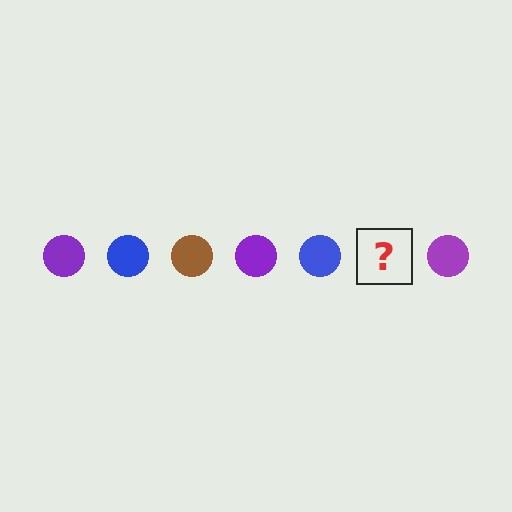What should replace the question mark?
The question mark should be replaced with a brown circle.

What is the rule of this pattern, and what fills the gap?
The rule is that the pattern cycles through purple, blue, brown circles. The gap should be filled with a brown circle.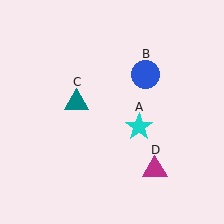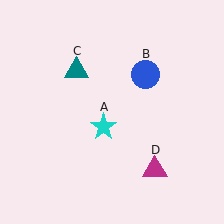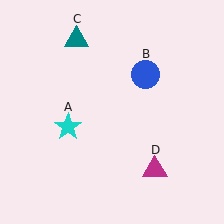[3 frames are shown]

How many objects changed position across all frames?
2 objects changed position: cyan star (object A), teal triangle (object C).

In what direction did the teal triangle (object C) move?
The teal triangle (object C) moved up.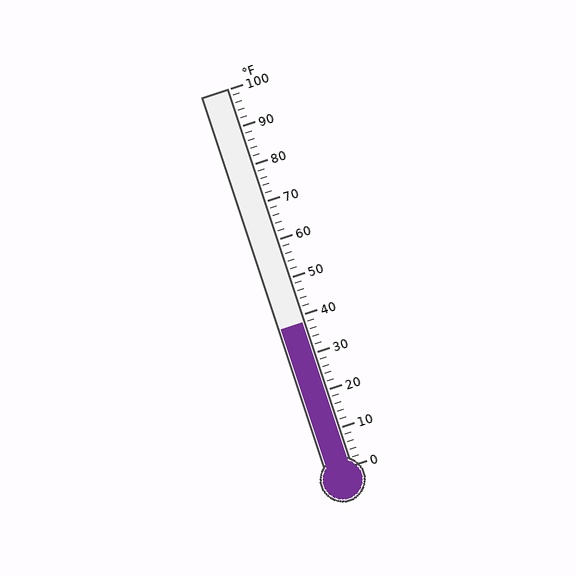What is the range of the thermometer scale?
The thermometer scale ranges from 0°F to 100°F.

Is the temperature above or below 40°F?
The temperature is below 40°F.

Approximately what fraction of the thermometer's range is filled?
The thermometer is filled to approximately 40% of its range.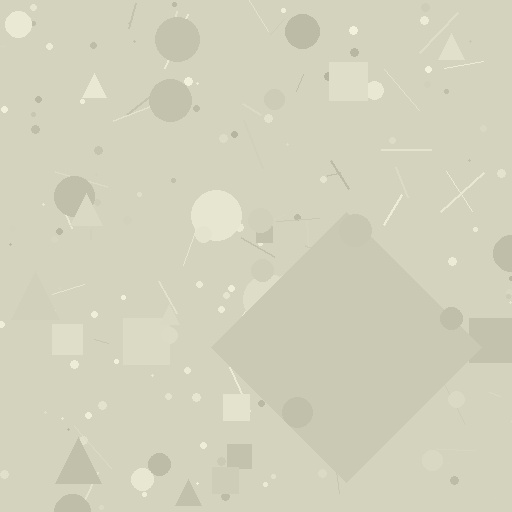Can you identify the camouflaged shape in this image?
The camouflaged shape is a diamond.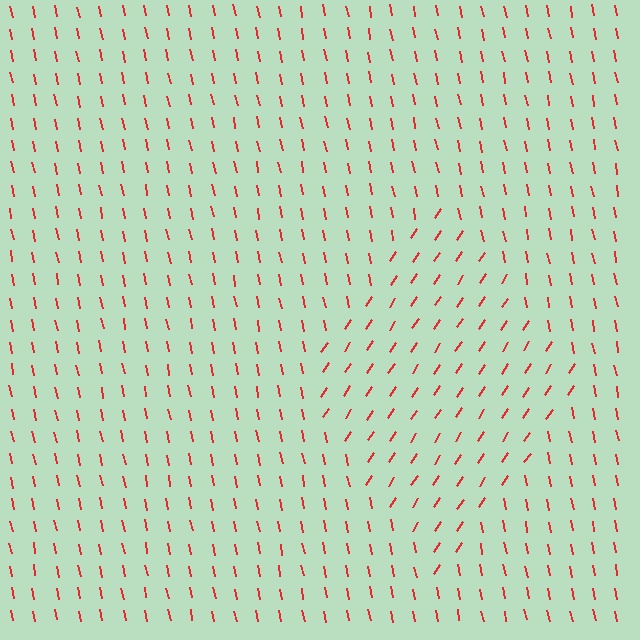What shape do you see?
I see a diamond.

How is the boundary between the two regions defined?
The boundary is defined purely by a change in line orientation (approximately 45 degrees difference). All lines are the same color and thickness.